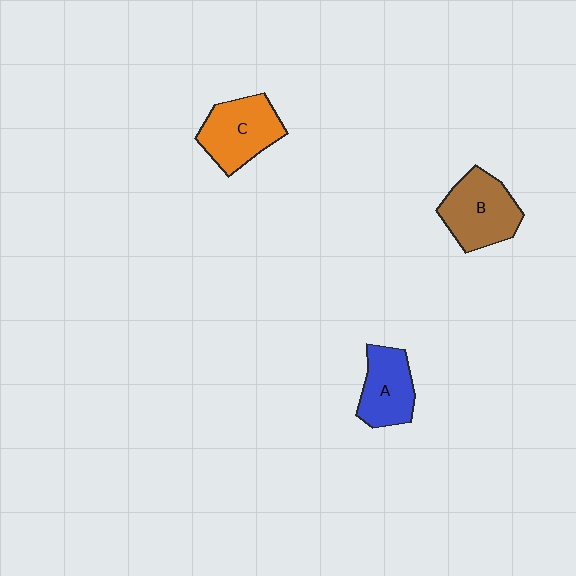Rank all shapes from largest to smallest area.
From largest to smallest: B (brown), C (orange), A (blue).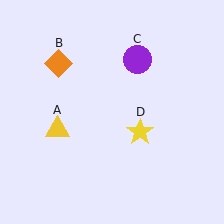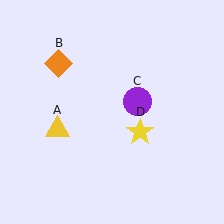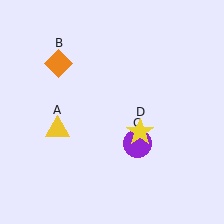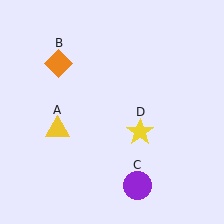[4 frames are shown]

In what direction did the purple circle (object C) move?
The purple circle (object C) moved down.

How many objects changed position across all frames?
1 object changed position: purple circle (object C).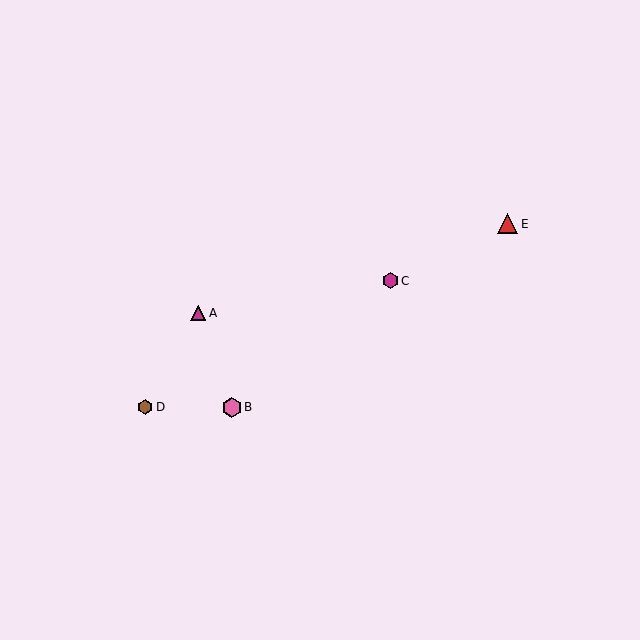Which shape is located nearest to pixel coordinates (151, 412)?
The brown hexagon (labeled D) at (145, 407) is nearest to that location.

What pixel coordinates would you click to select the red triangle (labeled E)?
Click at (507, 224) to select the red triangle E.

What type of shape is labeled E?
Shape E is a red triangle.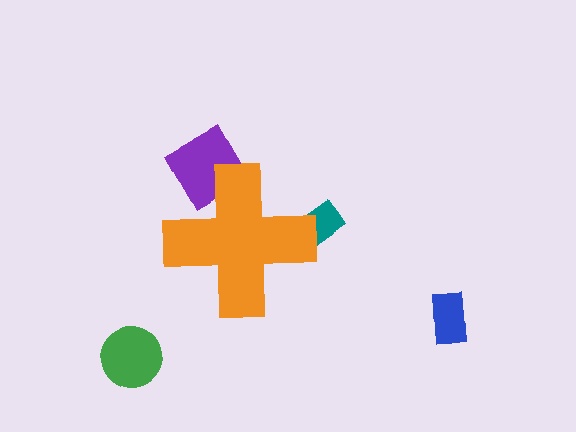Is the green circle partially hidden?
No, the green circle is fully visible.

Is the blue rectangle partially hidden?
No, the blue rectangle is fully visible.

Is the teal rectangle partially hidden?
Yes, the teal rectangle is partially hidden behind the orange cross.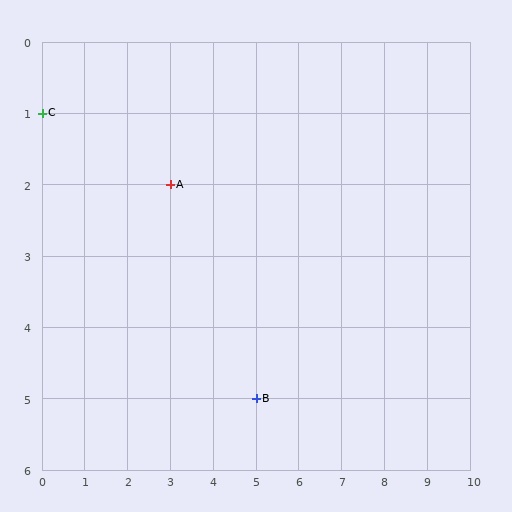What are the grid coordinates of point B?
Point B is at grid coordinates (5, 5).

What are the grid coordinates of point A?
Point A is at grid coordinates (3, 2).